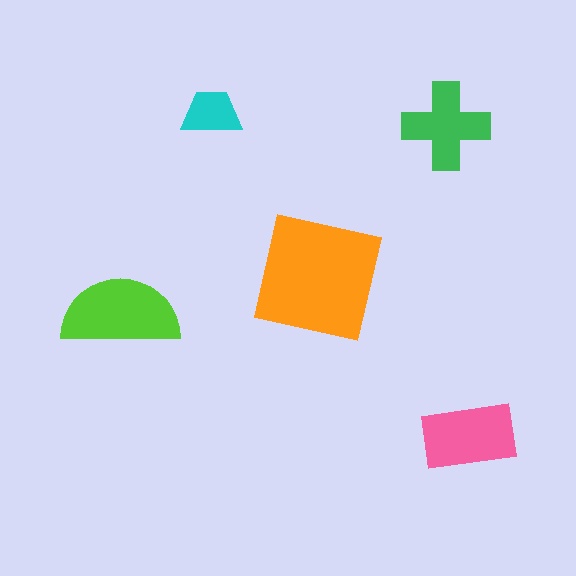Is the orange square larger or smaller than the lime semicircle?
Larger.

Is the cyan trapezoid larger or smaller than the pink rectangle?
Smaller.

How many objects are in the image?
There are 5 objects in the image.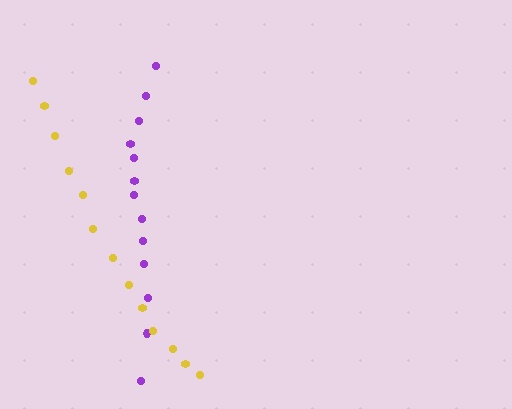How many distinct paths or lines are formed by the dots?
There are 2 distinct paths.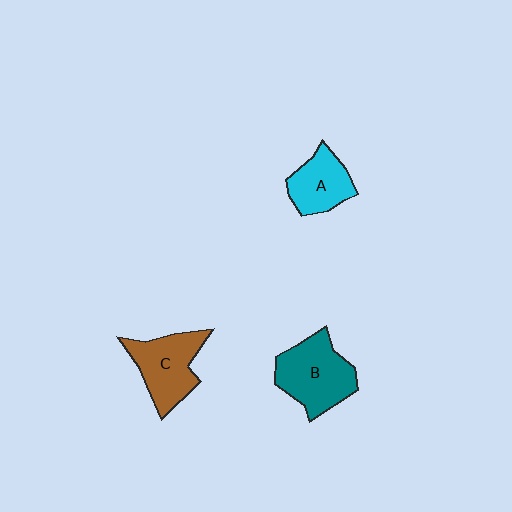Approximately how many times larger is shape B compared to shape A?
Approximately 1.5 times.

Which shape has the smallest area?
Shape A (cyan).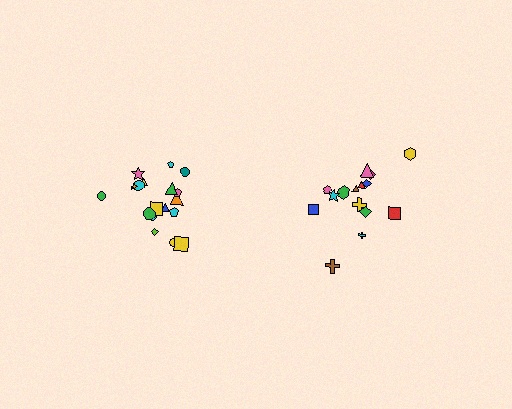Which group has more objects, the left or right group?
The left group.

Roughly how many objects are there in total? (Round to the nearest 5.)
Roughly 35 objects in total.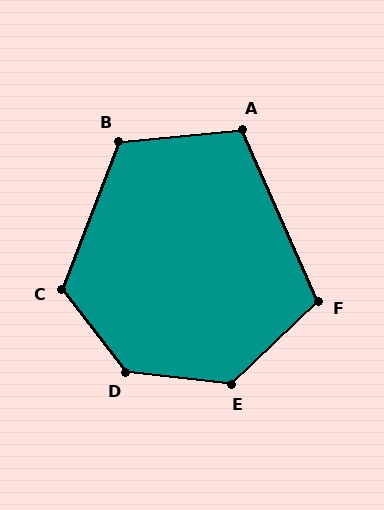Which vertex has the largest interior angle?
D, at approximately 134 degrees.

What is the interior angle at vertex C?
Approximately 121 degrees (obtuse).